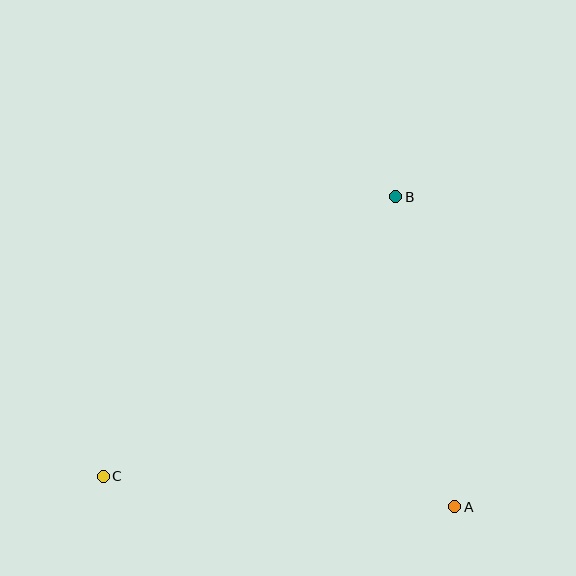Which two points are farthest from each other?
Points B and C are farthest from each other.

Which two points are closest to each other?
Points A and B are closest to each other.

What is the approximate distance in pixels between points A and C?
The distance between A and C is approximately 353 pixels.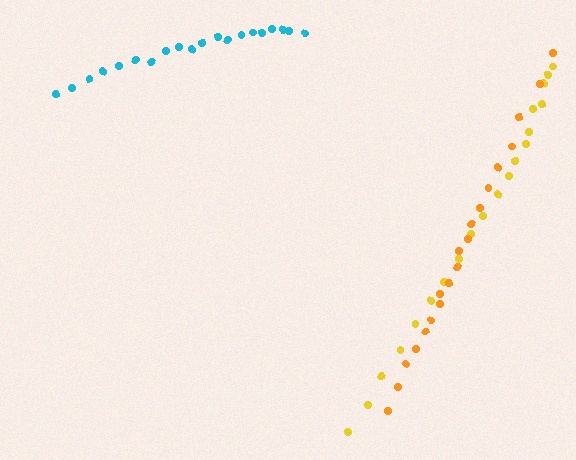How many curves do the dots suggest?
There are 3 distinct paths.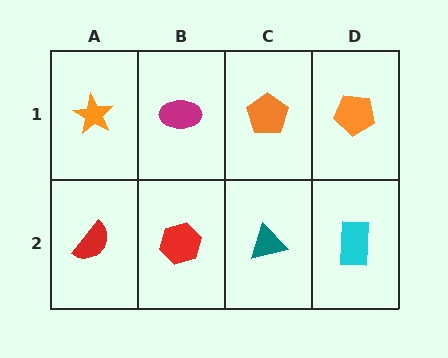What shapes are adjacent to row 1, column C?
A teal triangle (row 2, column C), a magenta ellipse (row 1, column B), an orange pentagon (row 1, column D).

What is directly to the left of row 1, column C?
A magenta ellipse.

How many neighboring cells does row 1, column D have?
2.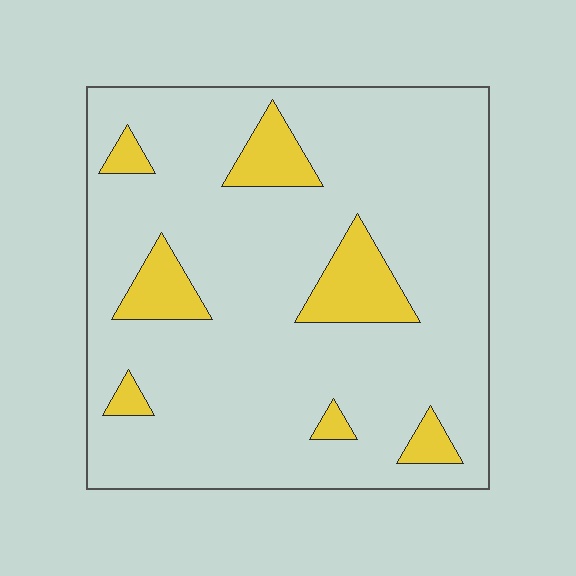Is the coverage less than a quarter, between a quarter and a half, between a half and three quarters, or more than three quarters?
Less than a quarter.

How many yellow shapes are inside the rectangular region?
7.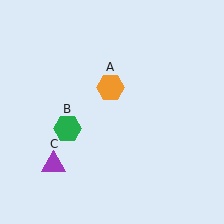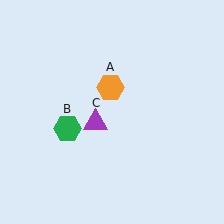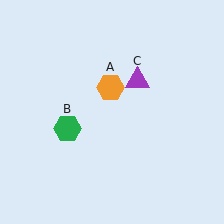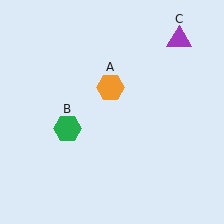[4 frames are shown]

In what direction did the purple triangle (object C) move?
The purple triangle (object C) moved up and to the right.